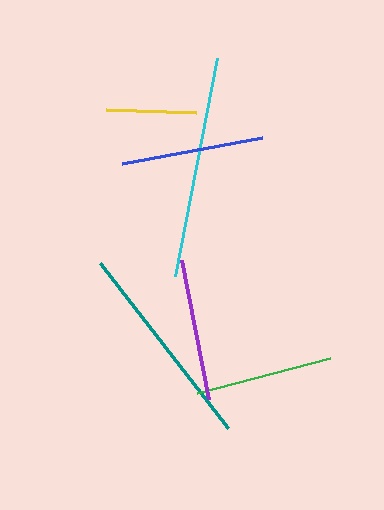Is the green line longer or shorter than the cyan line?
The cyan line is longer than the green line.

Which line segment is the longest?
The cyan line is the longest at approximately 222 pixels.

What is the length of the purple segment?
The purple segment is approximately 142 pixels long.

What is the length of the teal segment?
The teal segment is approximately 209 pixels long.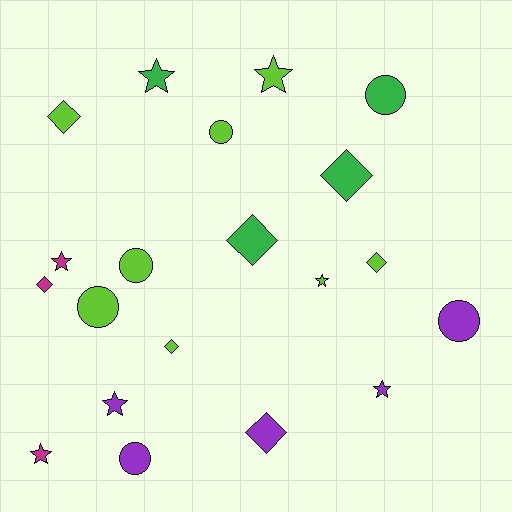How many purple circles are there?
There are 2 purple circles.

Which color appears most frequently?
Lime, with 8 objects.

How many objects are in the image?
There are 20 objects.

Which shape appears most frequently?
Diamond, with 7 objects.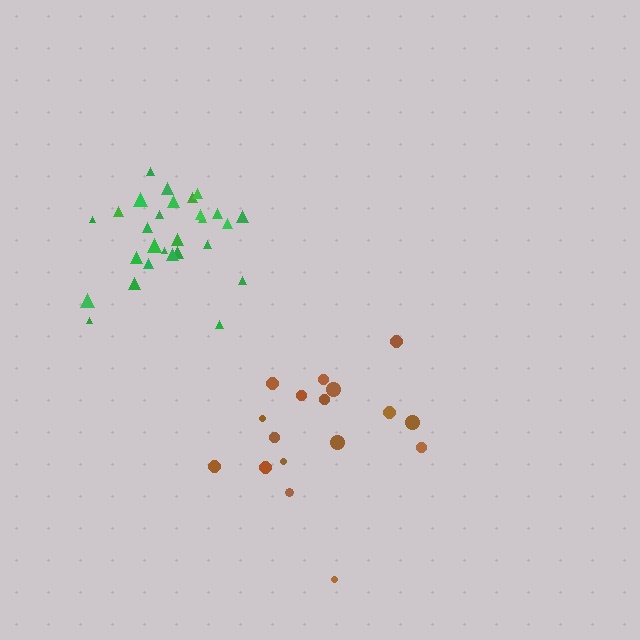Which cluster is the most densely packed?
Green.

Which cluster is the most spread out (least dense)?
Brown.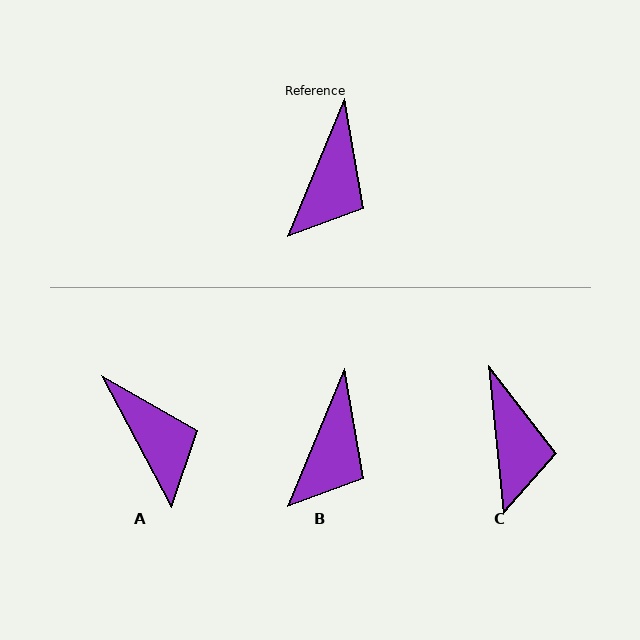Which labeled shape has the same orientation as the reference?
B.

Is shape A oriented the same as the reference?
No, it is off by about 51 degrees.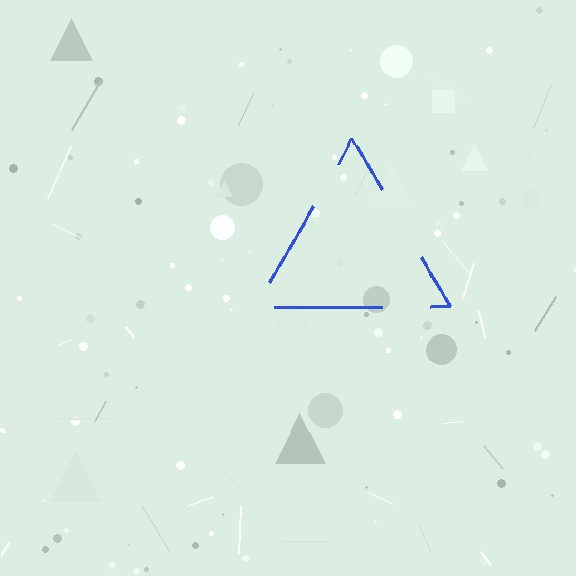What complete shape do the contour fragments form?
The contour fragments form a triangle.